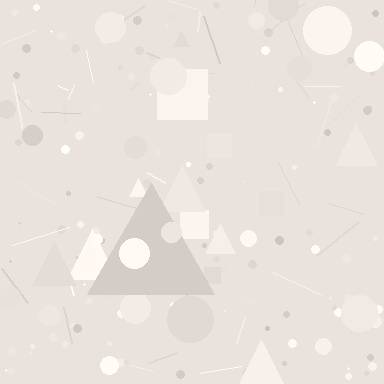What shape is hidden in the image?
A triangle is hidden in the image.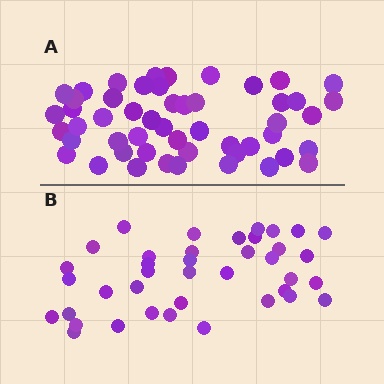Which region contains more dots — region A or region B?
Region A (the top region) has more dots.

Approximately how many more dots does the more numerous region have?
Region A has roughly 12 or so more dots than region B.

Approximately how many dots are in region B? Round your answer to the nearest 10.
About 40 dots. (The exact count is 39, which rounds to 40.)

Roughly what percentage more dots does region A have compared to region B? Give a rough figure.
About 30% more.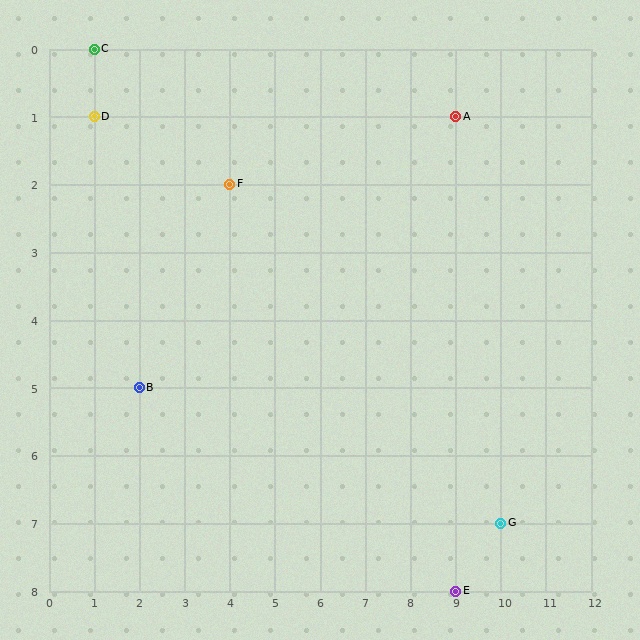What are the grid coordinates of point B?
Point B is at grid coordinates (2, 5).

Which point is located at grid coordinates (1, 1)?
Point D is at (1, 1).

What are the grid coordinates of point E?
Point E is at grid coordinates (9, 8).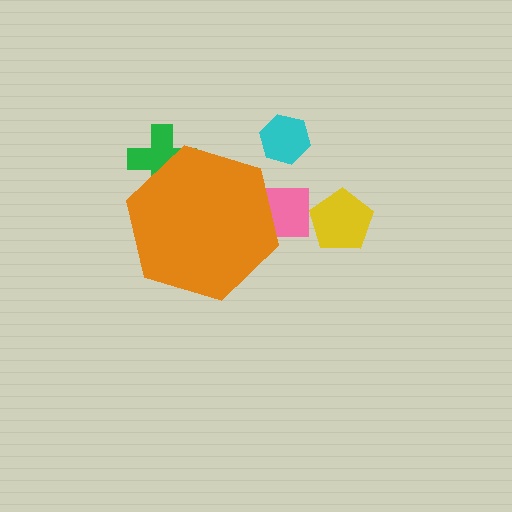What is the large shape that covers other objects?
An orange hexagon.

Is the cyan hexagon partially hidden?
No, the cyan hexagon is fully visible.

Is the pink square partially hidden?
Yes, the pink square is partially hidden behind the orange hexagon.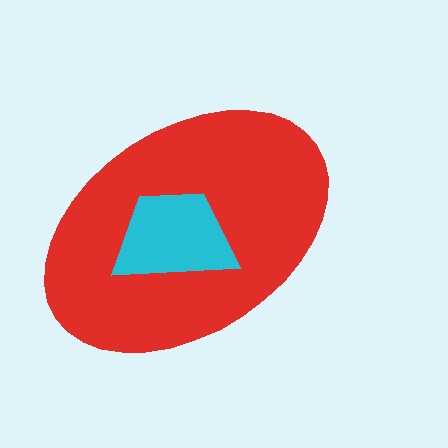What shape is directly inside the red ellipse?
The cyan trapezoid.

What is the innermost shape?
The cyan trapezoid.